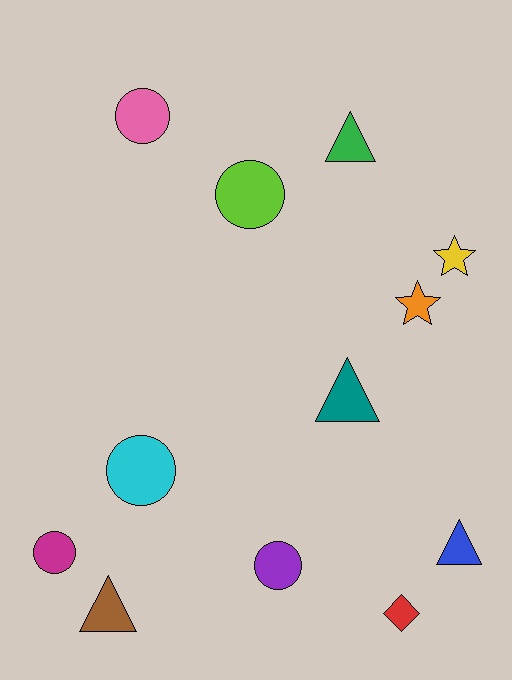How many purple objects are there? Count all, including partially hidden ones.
There is 1 purple object.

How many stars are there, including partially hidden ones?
There are 2 stars.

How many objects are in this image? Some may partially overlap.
There are 12 objects.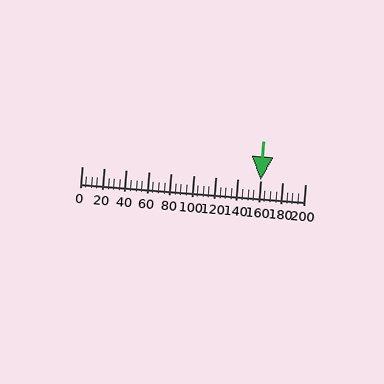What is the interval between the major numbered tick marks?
The major tick marks are spaced 20 units apart.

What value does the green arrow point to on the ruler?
The green arrow points to approximately 160.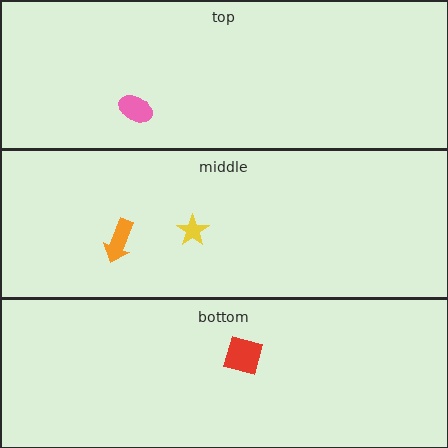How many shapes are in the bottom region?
1.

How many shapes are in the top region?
1.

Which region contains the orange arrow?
The middle region.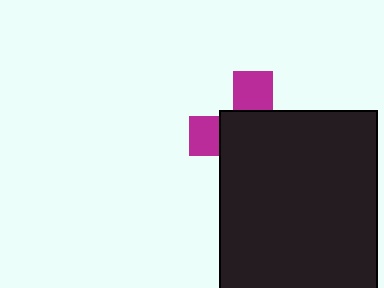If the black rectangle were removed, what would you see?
You would see the complete magenta cross.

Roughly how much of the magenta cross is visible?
A small part of it is visible (roughly 31%).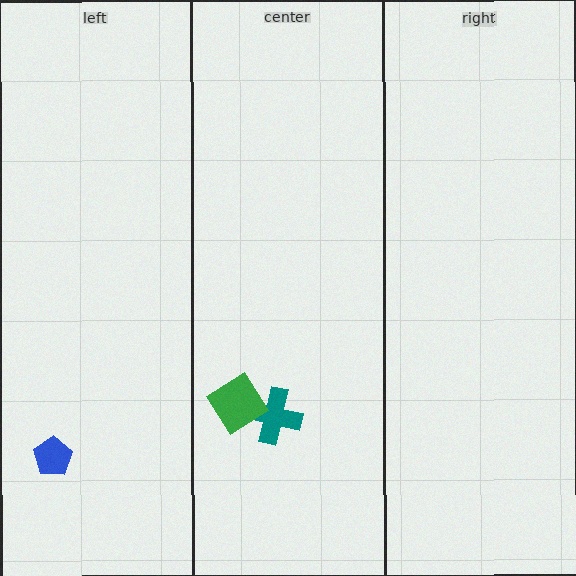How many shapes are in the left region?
1.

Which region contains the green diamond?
The center region.